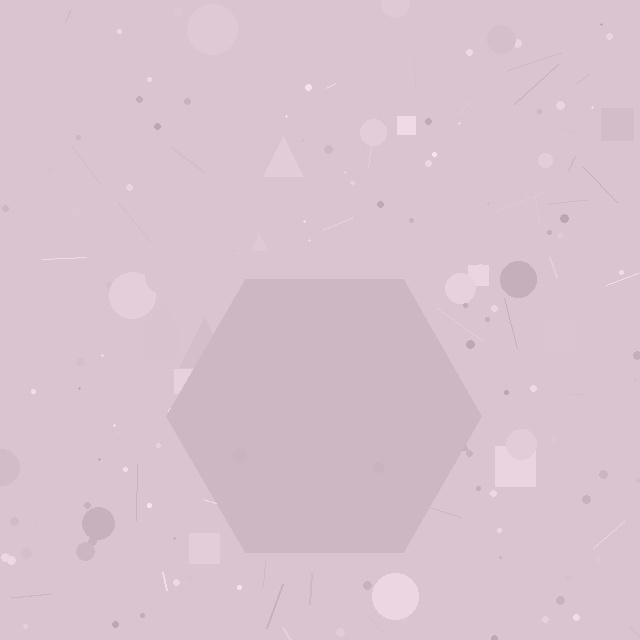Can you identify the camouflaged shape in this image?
The camouflaged shape is a hexagon.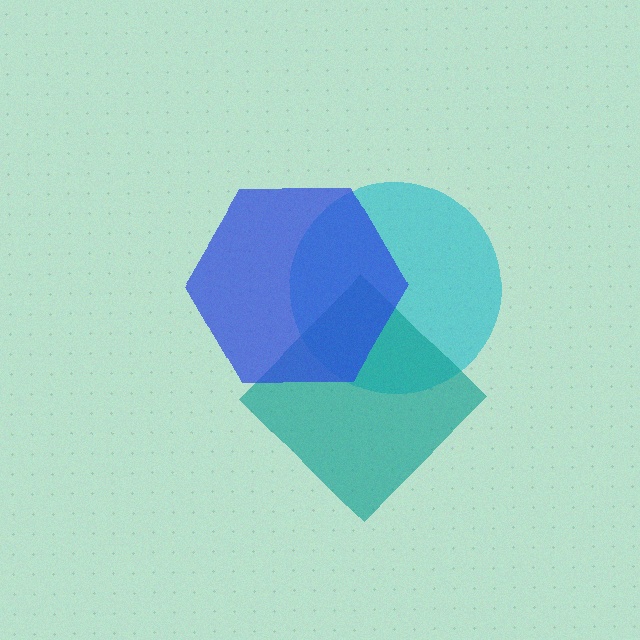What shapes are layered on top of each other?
The layered shapes are: a cyan circle, a teal diamond, a blue hexagon.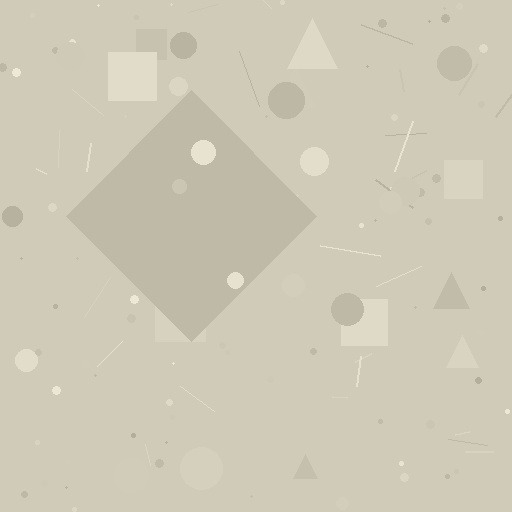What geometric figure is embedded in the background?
A diamond is embedded in the background.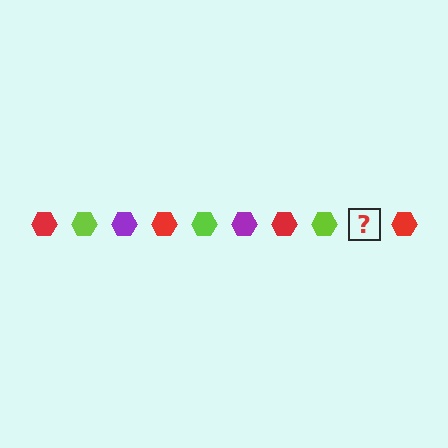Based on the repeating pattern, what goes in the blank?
The blank should be a purple hexagon.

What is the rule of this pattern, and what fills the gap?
The rule is that the pattern cycles through red, lime, purple hexagons. The gap should be filled with a purple hexagon.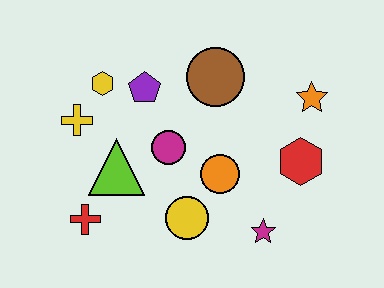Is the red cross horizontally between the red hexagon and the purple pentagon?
No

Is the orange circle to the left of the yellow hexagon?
No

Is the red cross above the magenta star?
Yes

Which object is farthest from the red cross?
The orange star is farthest from the red cross.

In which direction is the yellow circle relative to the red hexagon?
The yellow circle is to the left of the red hexagon.